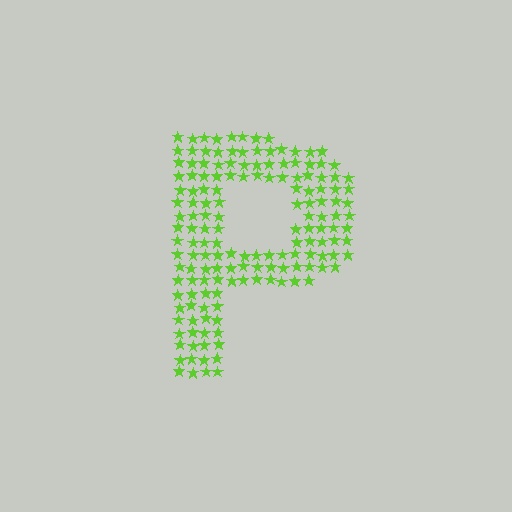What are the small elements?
The small elements are stars.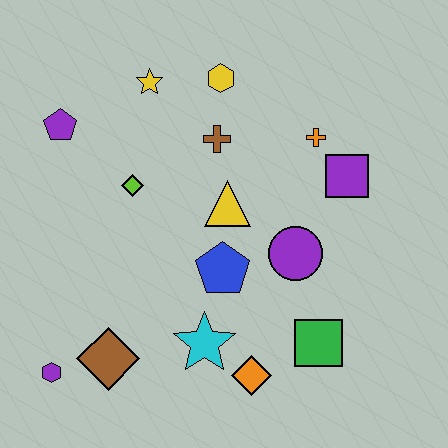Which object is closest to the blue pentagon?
The yellow triangle is closest to the blue pentagon.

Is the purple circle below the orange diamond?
No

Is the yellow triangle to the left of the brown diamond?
No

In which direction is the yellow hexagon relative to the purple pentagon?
The yellow hexagon is to the right of the purple pentagon.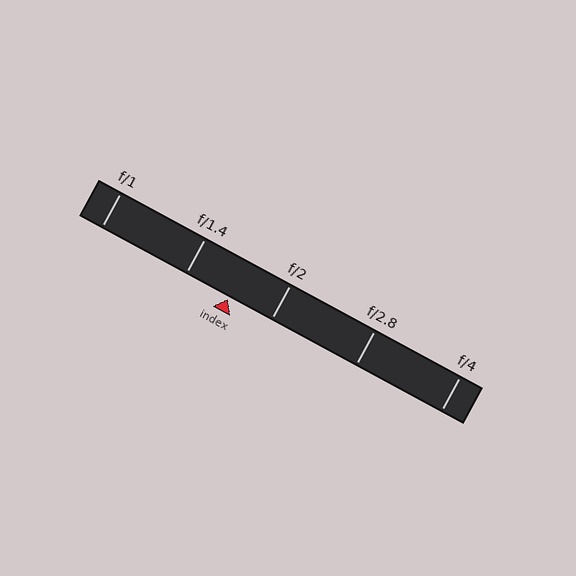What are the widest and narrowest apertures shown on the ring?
The widest aperture shown is f/1 and the narrowest is f/4.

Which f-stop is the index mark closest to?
The index mark is closest to f/2.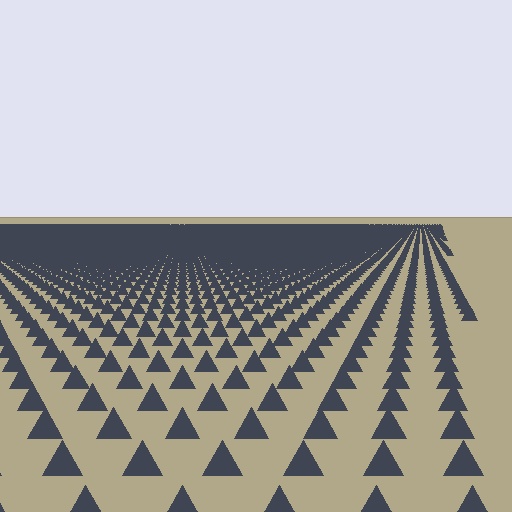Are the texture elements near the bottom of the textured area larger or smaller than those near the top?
Larger. Near the bottom, elements are closer to the viewer and appear at a bigger on-screen size.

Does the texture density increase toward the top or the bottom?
Density increases toward the top.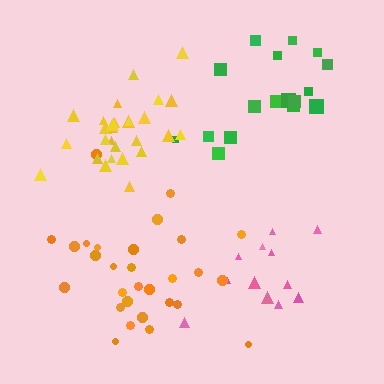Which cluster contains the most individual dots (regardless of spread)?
Orange (29).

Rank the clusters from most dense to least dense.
yellow, pink, green, orange.